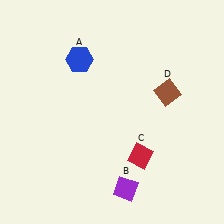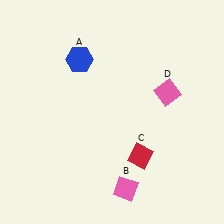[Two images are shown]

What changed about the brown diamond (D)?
In Image 1, D is brown. In Image 2, it changed to pink.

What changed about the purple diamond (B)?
In Image 1, B is purple. In Image 2, it changed to pink.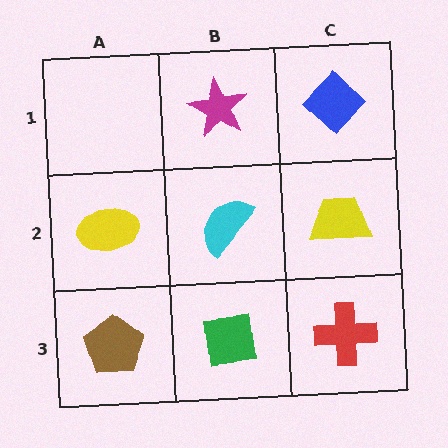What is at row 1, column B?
A magenta star.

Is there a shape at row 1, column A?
No, that cell is empty.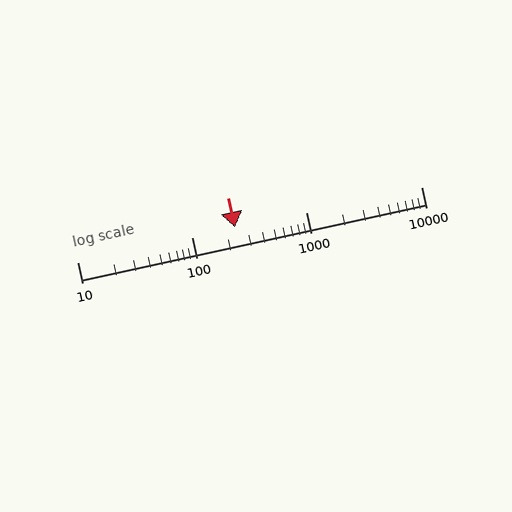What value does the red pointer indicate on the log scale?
The pointer indicates approximately 240.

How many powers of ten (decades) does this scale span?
The scale spans 3 decades, from 10 to 10000.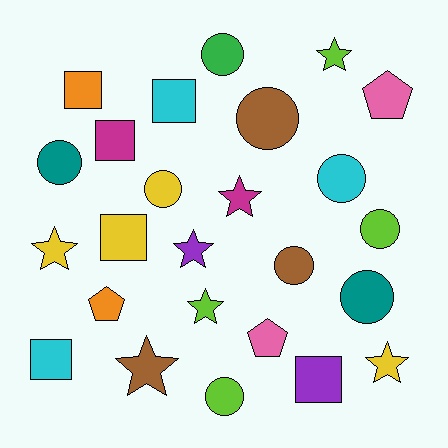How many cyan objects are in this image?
There are 3 cyan objects.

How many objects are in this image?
There are 25 objects.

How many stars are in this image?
There are 7 stars.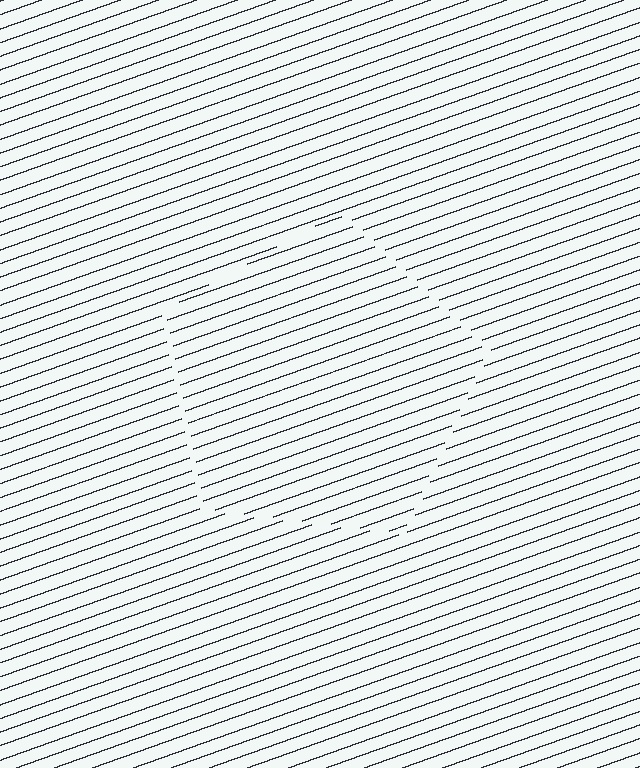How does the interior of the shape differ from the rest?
The interior of the shape contains the same grating, shifted by half a period — the contour is defined by the phase discontinuity where line-ends from the inner and outer gratings abut.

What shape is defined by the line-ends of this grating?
An illusory pentagon. The interior of the shape contains the same grating, shifted by half a period — the contour is defined by the phase discontinuity where line-ends from the inner and outer gratings abut.